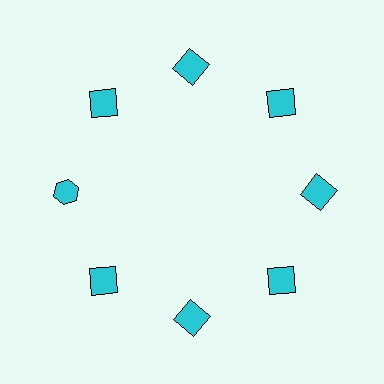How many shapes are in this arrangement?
There are 8 shapes arranged in a ring pattern.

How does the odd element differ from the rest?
It has a different shape: hexagon instead of square.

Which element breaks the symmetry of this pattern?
The cyan hexagon at roughly the 9 o'clock position breaks the symmetry. All other shapes are cyan squares.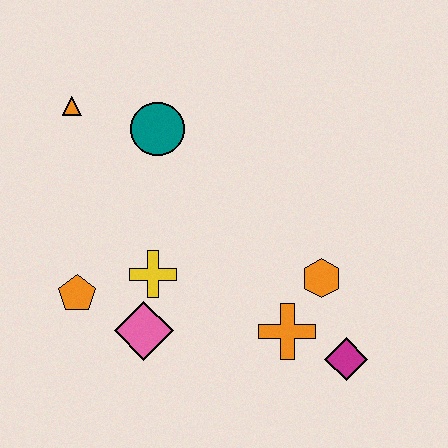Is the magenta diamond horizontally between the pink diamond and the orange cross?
No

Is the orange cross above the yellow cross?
No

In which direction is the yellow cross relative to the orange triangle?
The yellow cross is below the orange triangle.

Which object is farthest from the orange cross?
The orange triangle is farthest from the orange cross.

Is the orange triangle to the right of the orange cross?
No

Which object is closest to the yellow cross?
The pink diamond is closest to the yellow cross.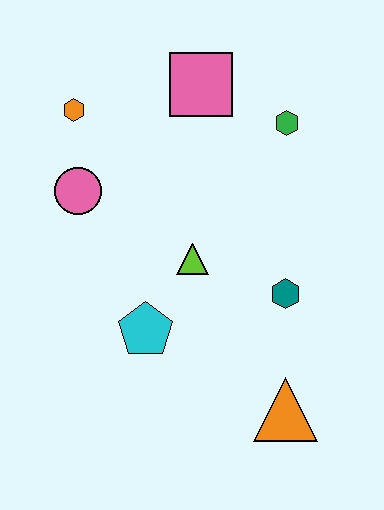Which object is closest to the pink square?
The green hexagon is closest to the pink square.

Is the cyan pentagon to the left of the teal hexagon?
Yes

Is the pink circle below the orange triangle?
No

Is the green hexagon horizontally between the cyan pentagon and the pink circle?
No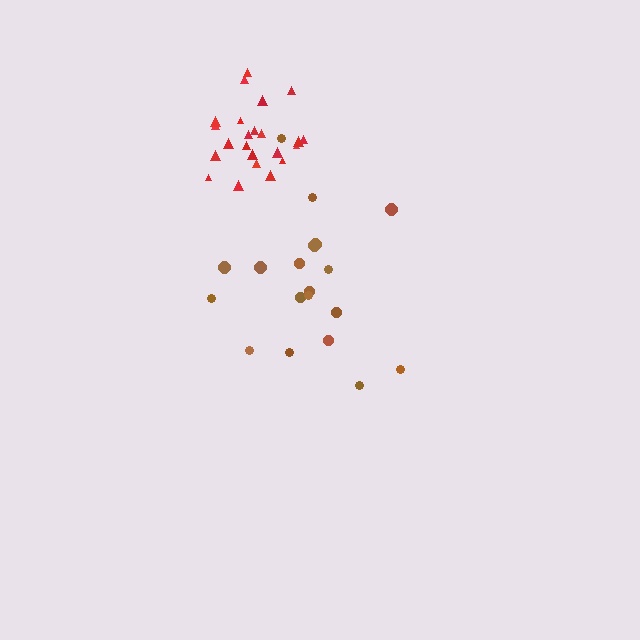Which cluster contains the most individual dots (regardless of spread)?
Red (23).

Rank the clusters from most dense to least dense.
red, brown.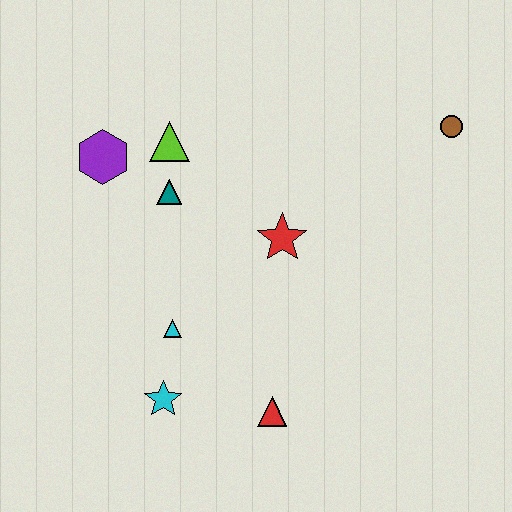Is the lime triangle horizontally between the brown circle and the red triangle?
No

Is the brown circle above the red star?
Yes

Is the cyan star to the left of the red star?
Yes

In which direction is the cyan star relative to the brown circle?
The cyan star is to the left of the brown circle.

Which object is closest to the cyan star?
The cyan triangle is closest to the cyan star.